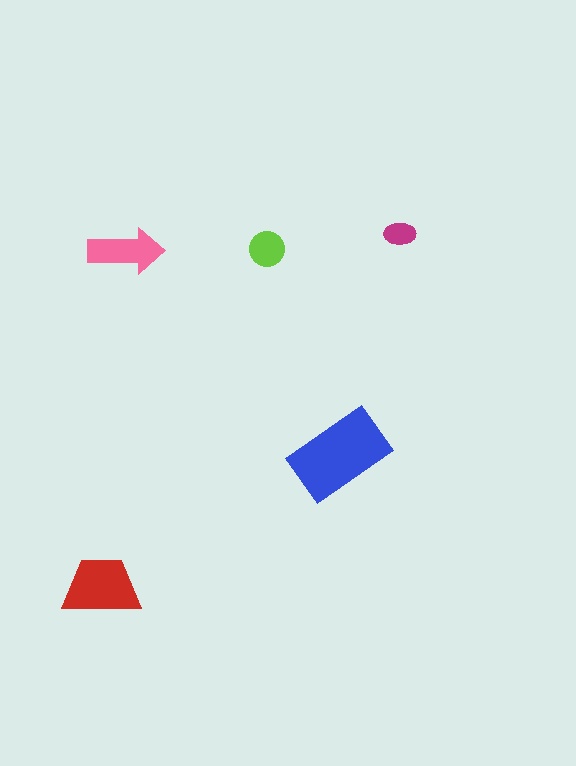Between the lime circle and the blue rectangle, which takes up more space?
The blue rectangle.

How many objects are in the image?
There are 5 objects in the image.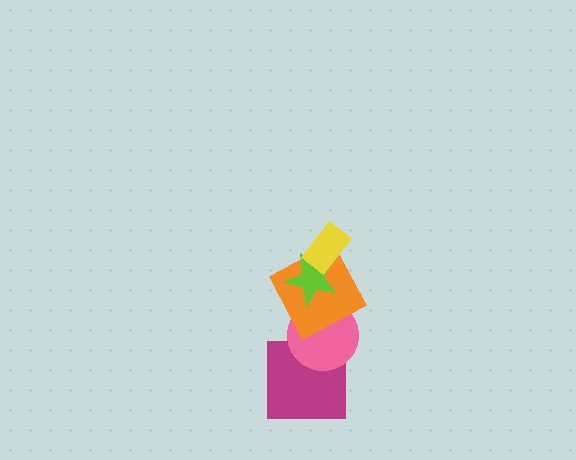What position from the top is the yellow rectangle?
The yellow rectangle is 1st from the top.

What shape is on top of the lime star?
The yellow rectangle is on top of the lime star.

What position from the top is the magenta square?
The magenta square is 5th from the top.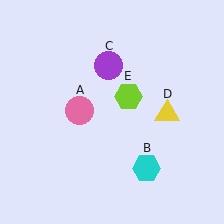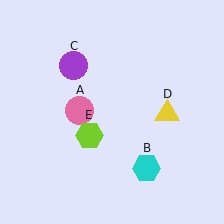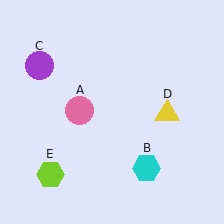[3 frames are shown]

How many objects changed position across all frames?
2 objects changed position: purple circle (object C), lime hexagon (object E).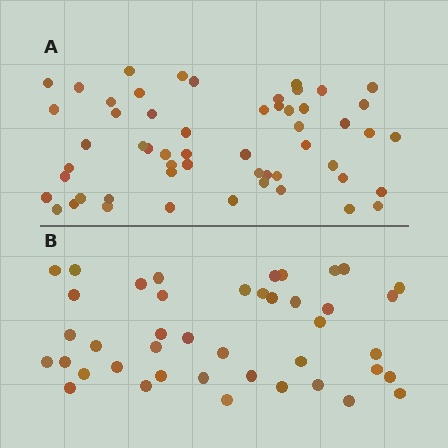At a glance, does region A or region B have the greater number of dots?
Region A (the top region) has more dots.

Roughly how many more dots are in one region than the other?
Region A has approximately 15 more dots than region B.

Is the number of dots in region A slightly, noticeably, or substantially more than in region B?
Region A has noticeably more, but not dramatically so. The ratio is roughly 1.3 to 1.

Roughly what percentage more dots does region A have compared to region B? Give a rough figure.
About 30% more.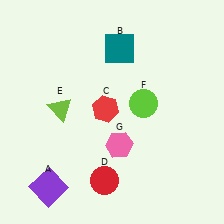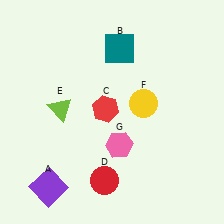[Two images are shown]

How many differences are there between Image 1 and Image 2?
There is 1 difference between the two images.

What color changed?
The circle (F) changed from lime in Image 1 to yellow in Image 2.